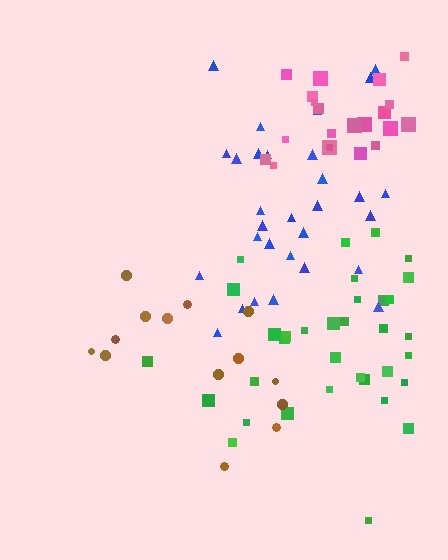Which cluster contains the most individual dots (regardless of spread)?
Green (34).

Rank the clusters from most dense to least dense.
pink, green, blue, brown.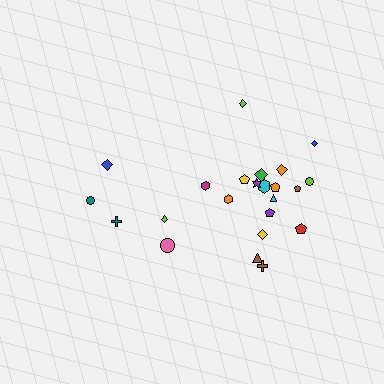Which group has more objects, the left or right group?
The right group.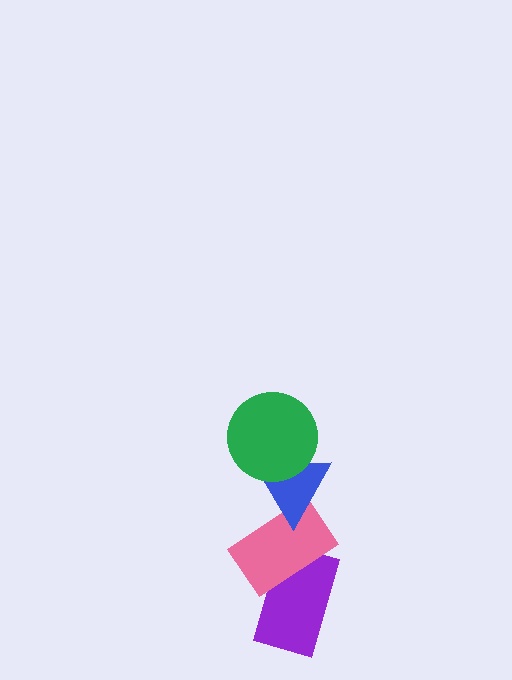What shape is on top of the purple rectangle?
The pink rectangle is on top of the purple rectangle.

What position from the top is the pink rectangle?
The pink rectangle is 3rd from the top.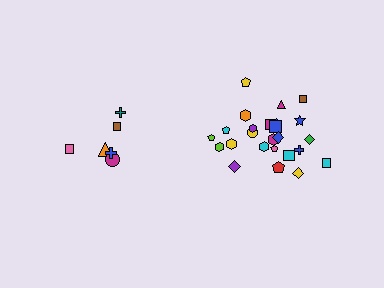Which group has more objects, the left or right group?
The right group.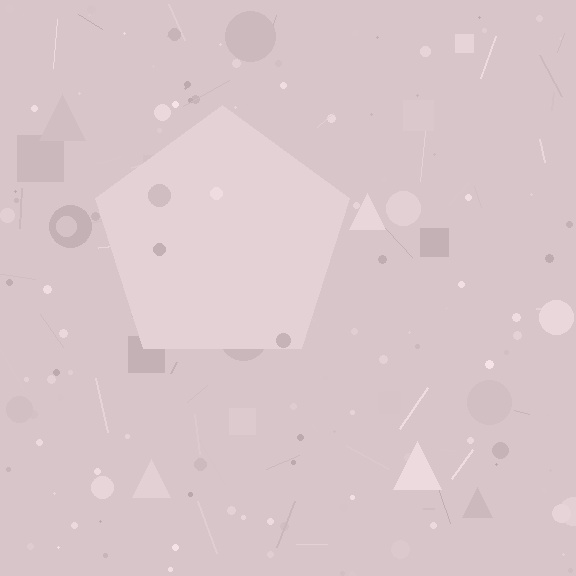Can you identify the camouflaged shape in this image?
The camouflaged shape is a pentagon.